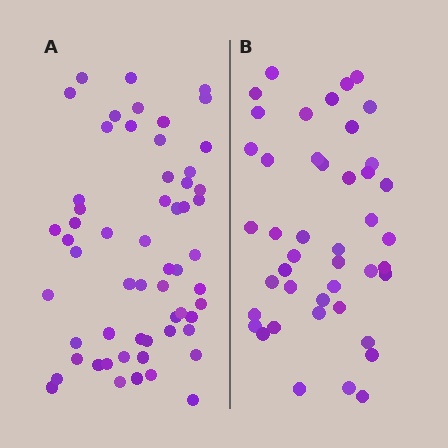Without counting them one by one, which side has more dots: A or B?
Region A (the left region) has more dots.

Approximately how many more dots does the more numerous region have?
Region A has approximately 15 more dots than region B.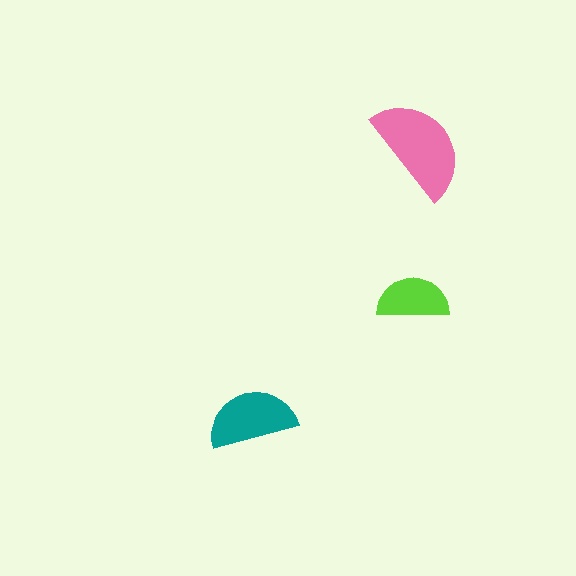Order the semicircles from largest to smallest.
the pink one, the teal one, the lime one.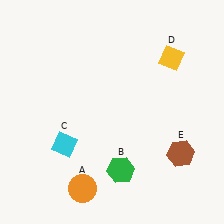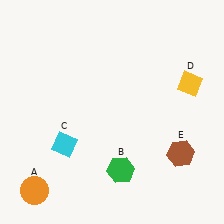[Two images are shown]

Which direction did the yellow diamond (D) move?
The yellow diamond (D) moved down.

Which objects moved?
The objects that moved are: the orange circle (A), the yellow diamond (D).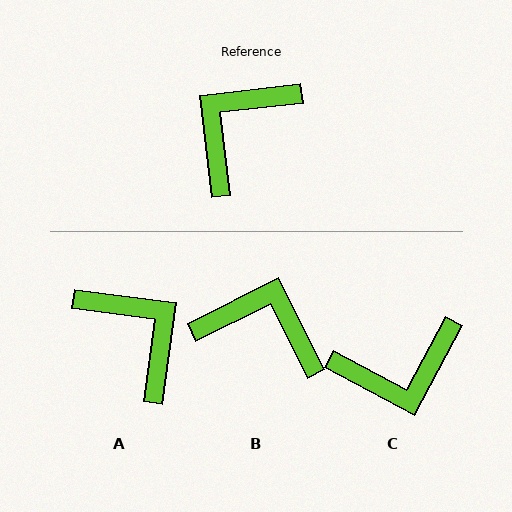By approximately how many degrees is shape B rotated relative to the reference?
Approximately 70 degrees clockwise.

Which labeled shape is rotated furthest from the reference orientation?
C, about 145 degrees away.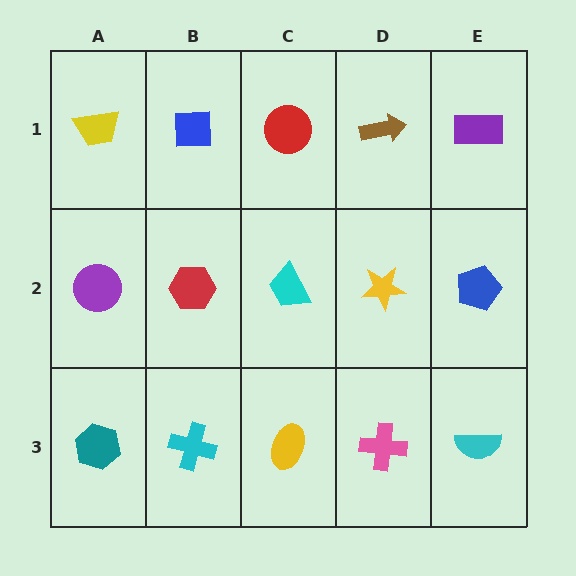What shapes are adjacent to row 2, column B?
A blue square (row 1, column B), a cyan cross (row 3, column B), a purple circle (row 2, column A), a cyan trapezoid (row 2, column C).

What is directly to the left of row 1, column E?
A brown arrow.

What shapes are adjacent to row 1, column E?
A blue pentagon (row 2, column E), a brown arrow (row 1, column D).